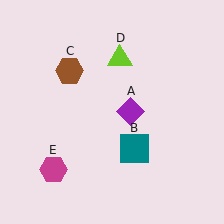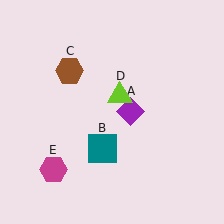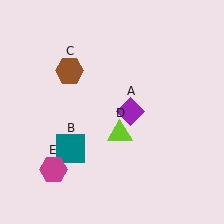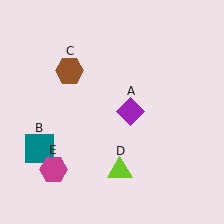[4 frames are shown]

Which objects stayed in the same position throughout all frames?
Purple diamond (object A) and brown hexagon (object C) and magenta hexagon (object E) remained stationary.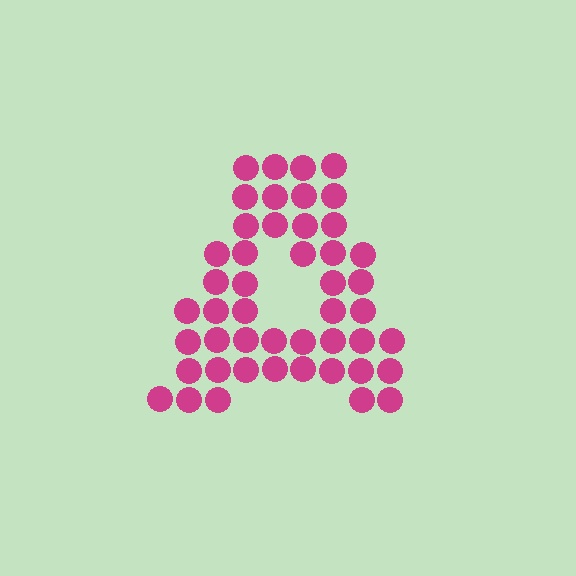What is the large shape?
The large shape is the letter A.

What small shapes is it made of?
It is made of small circles.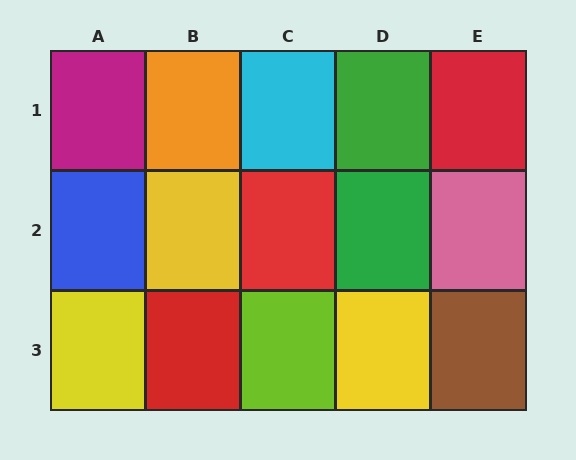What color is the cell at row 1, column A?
Magenta.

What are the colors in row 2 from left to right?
Blue, yellow, red, green, pink.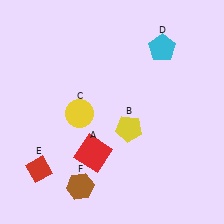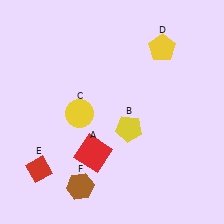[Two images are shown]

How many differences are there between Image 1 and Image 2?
There is 1 difference between the two images.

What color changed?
The pentagon (D) changed from cyan in Image 1 to yellow in Image 2.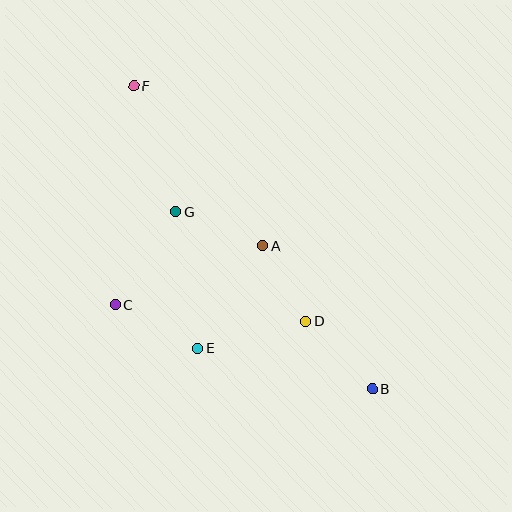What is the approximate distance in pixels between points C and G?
The distance between C and G is approximately 111 pixels.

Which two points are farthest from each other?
Points B and F are farthest from each other.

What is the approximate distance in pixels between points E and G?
The distance between E and G is approximately 138 pixels.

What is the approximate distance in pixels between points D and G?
The distance between D and G is approximately 170 pixels.